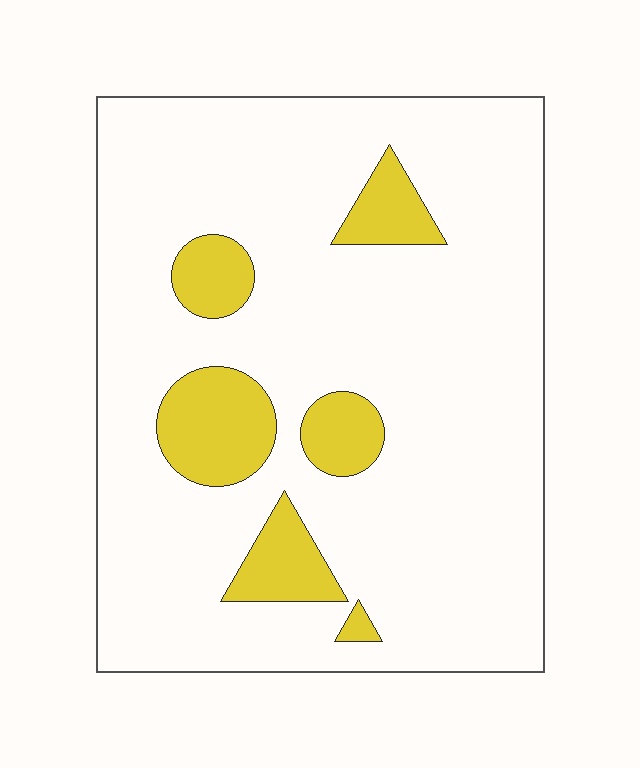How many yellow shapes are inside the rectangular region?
6.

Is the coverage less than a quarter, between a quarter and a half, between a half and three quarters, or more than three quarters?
Less than a quarter.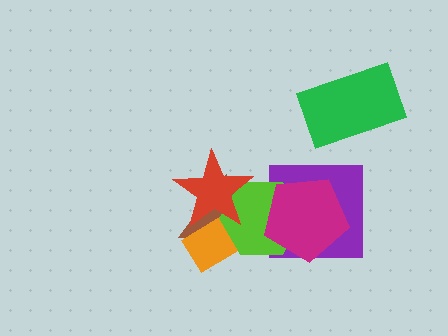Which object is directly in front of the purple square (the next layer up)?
The lime hexagon is directly in front of the purple square.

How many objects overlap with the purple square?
2 objects overlap with the purple square.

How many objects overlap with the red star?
3 objects overlap with the red star.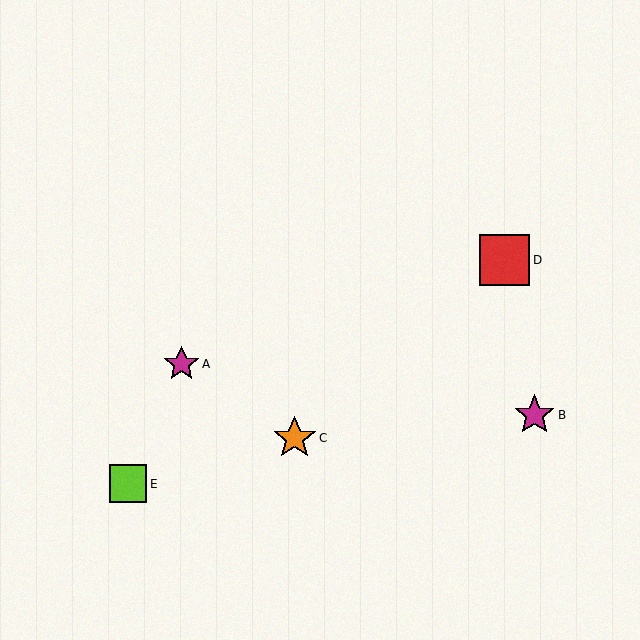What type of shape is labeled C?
Shape C is an orange star.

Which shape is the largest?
The red square (labeled D) is the largest.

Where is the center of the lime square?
The center of the lime square is at (128, 484).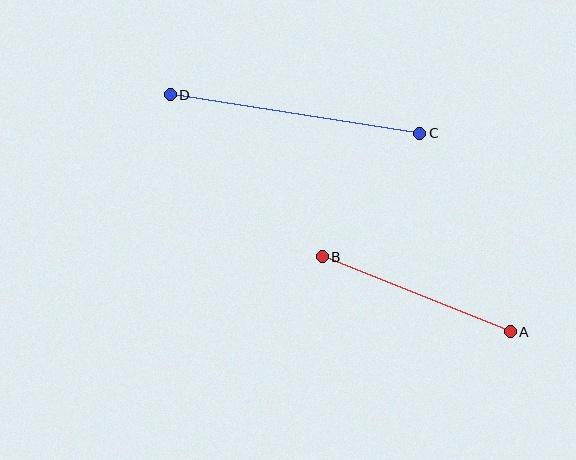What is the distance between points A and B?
The distance is approximately 202 pixels.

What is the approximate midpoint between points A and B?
The midpoint is at approximately (416, 294) pixels.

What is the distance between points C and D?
The distance is approximately 252 pixels.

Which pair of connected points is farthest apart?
Points C and D are farthest apart.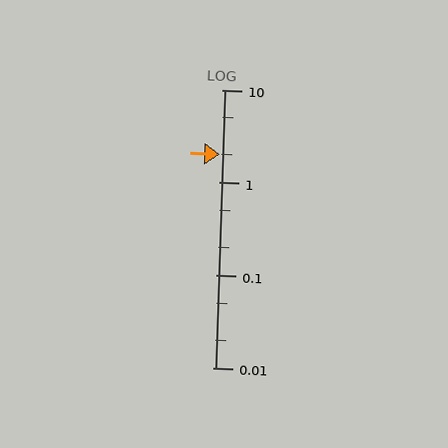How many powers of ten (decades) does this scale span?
The scale spans 3 decades, from 0.01 to 10.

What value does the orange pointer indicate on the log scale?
The pointer indicates approximately 2.